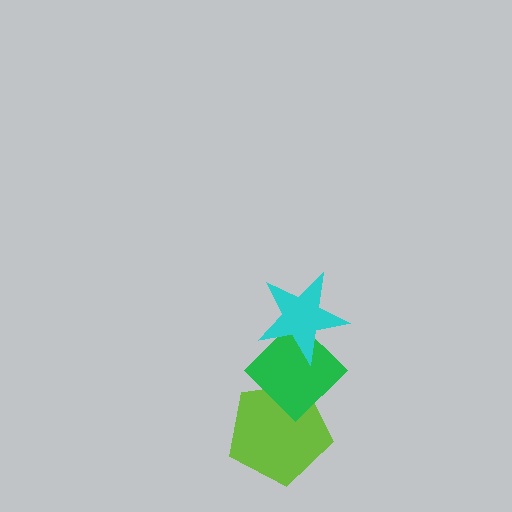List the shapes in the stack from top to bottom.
From top to bottom: the cyan star, the green diamond, the lime pentagon.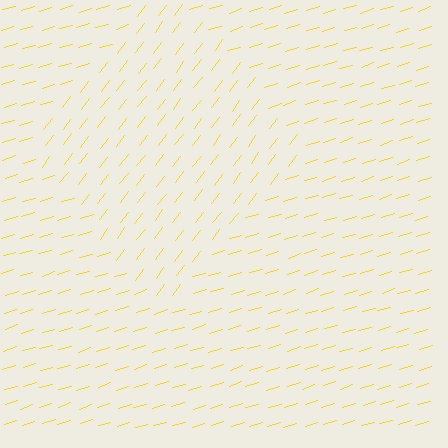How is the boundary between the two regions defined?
The boundary is defined purely by a change in line orientation (approximately 36 degrees difference). All lines are the same color and thickness.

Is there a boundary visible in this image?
Yes, there is a texture boundary formed by a change in line orientation.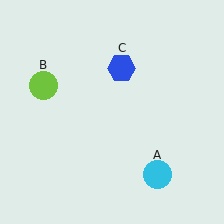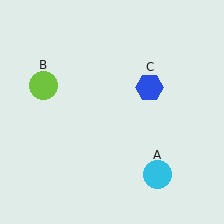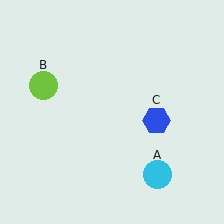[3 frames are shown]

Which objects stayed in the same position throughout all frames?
Cyan circle (object A) and lime circle (object B) remained stationary.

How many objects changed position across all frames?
1 object changed position: blue hexagon (object C).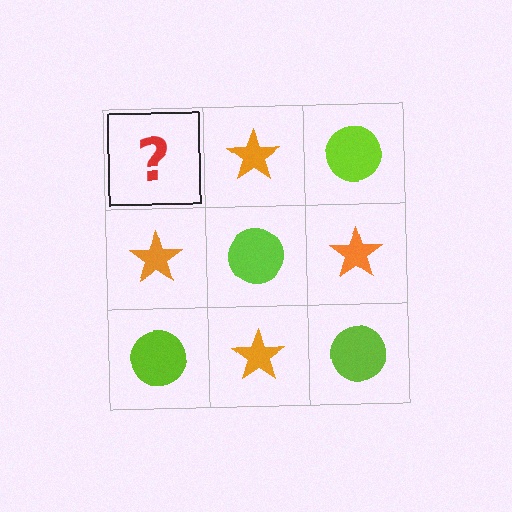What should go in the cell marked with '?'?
The missing cell should contain a lime circle.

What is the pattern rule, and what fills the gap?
The rule is that it alternates lime circle and orange star in a checkerboard pattern. The gap should be filled with a lime circle.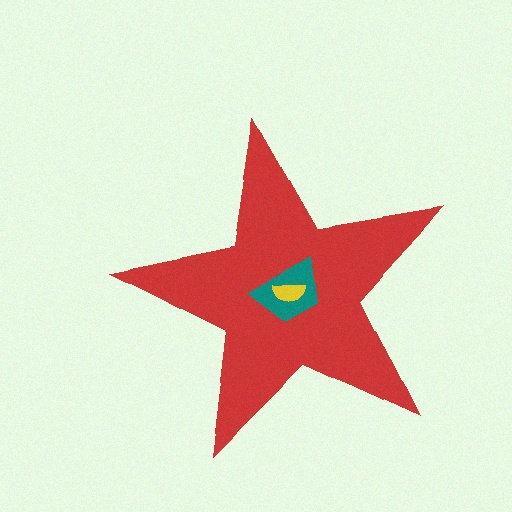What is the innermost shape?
The yellow semicircle.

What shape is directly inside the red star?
The teal trapezoid.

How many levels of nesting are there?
3.